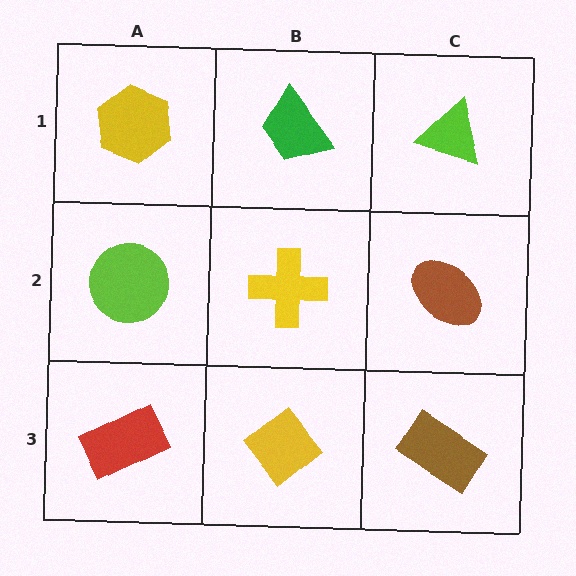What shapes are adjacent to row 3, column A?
A lime circle (row 2, column A), a yellow diamond (row 3, column B).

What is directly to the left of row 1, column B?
A yellow hexagon.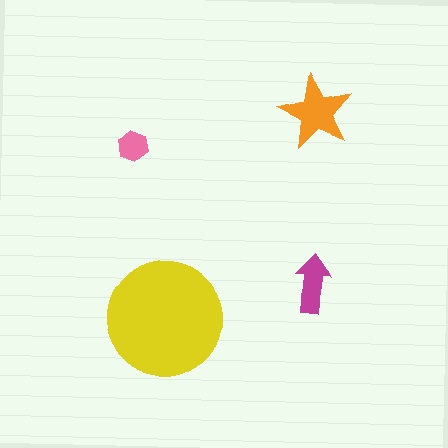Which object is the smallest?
The pink hexagon.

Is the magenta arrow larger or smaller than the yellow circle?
Smaller.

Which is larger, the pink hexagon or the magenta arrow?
The magenta arrow.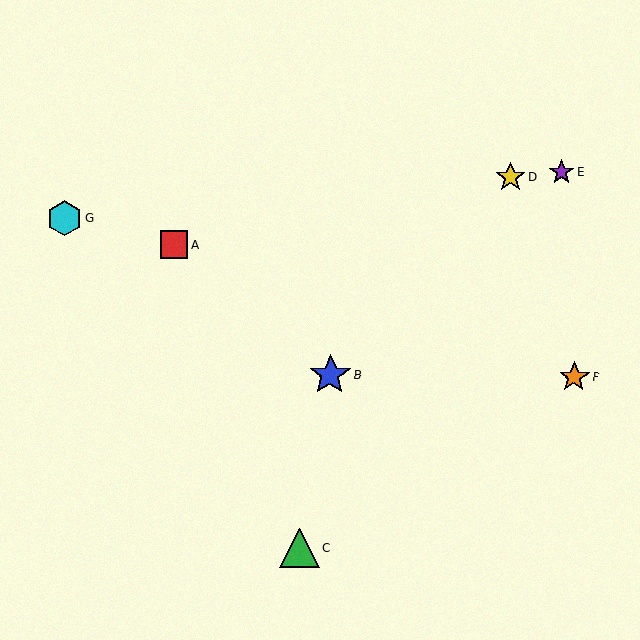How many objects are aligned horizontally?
2 objects (B, F) are aligned horizontally.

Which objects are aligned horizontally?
Objects B, F are aligned horizontally.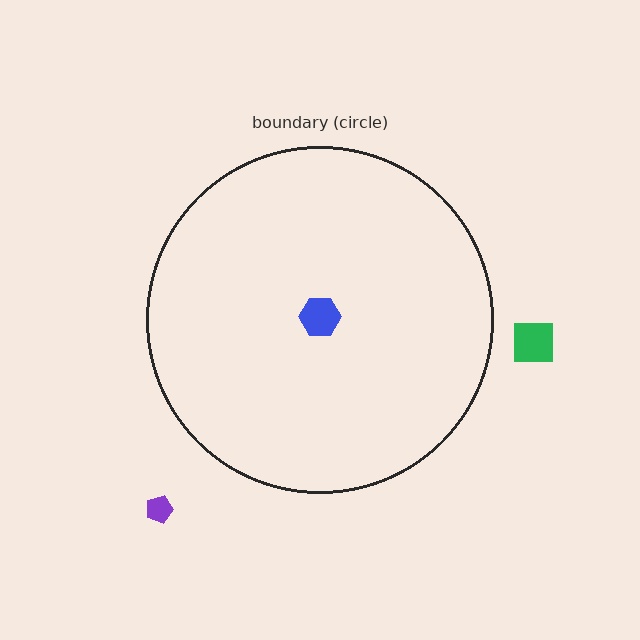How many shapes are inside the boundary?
2 inside, 2 outside.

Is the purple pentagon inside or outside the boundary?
Outside.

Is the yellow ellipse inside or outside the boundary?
Inside.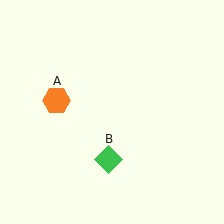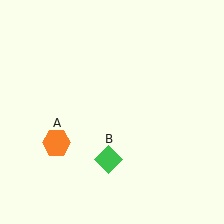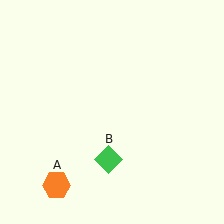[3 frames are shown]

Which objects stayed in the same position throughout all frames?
Green diamond (object B) remained stationary.